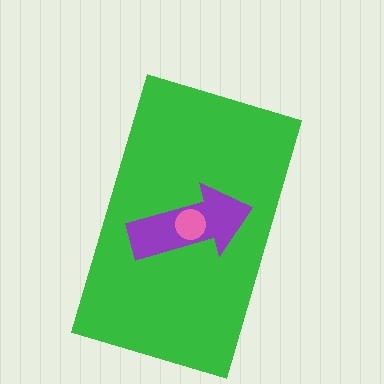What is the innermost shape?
The pink circle.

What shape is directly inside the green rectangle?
The purple arrow.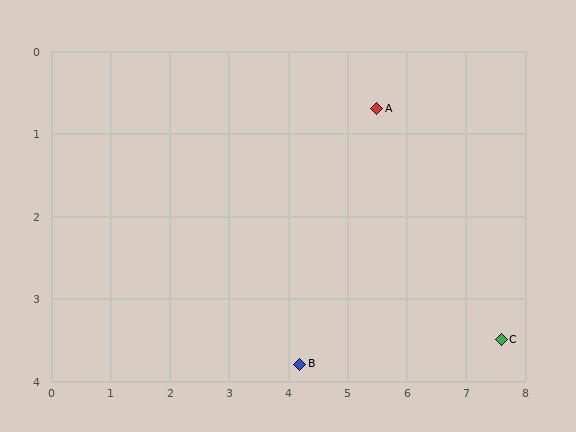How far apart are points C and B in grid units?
Points C and B are about 3.4 grid units apart.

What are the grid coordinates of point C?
Point C is at approximately (7.6, 3.5).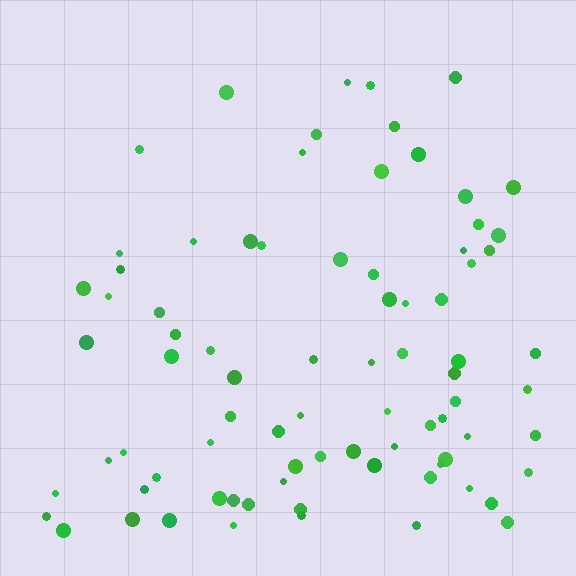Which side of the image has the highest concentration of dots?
The bottom.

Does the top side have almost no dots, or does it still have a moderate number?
Still a moderate number, just noticeably fewer than the bottom.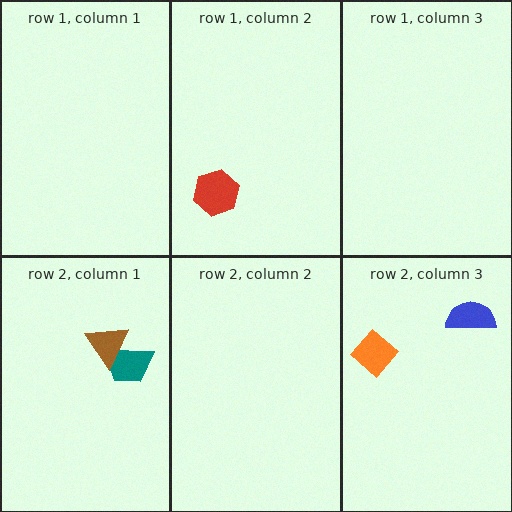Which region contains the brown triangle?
The row 2, column 1 region.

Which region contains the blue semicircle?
The row 2, column 3 region.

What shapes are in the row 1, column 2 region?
The red hexagon.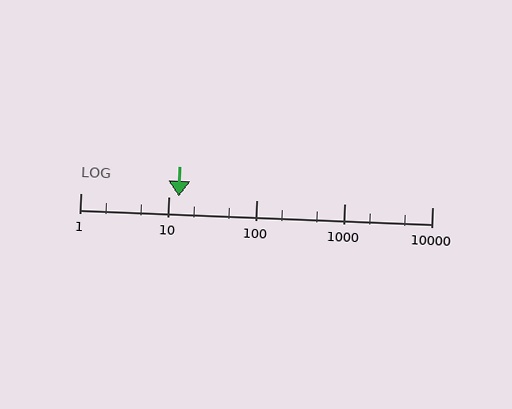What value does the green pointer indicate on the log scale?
The pointer indicates approximately 13.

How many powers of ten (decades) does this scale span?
The scale spans 4 decades, from 1 to 10000.